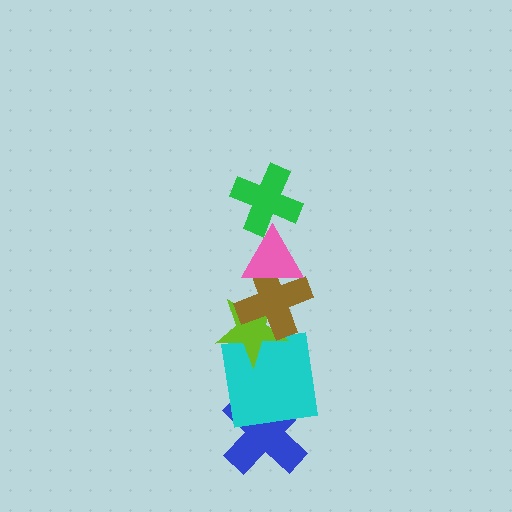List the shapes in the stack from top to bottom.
From top to bottom: the green cross, the pink triangle, the brown cross, the lime star, the cyan square, the blue cross.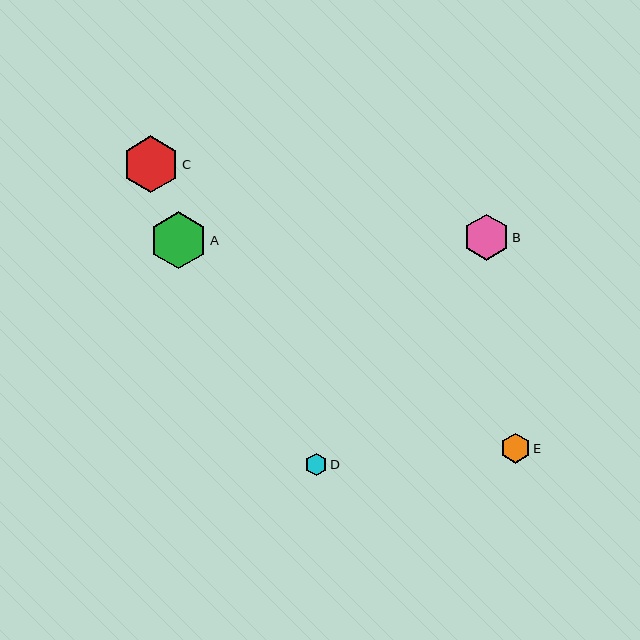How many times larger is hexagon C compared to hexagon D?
Hexagon C is approximately 2.5 times the size of hexagon D.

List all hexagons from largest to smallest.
From largest to smallest: A, C, B, E, D.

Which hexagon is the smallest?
Hexagon D is the smallest with a size of approximately 22 pixels.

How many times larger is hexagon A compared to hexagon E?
Hexagon A is approximately 1.9 times the size of hexagon E.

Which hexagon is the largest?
Hexagon A is the largest with a size of approximately 57 pixels.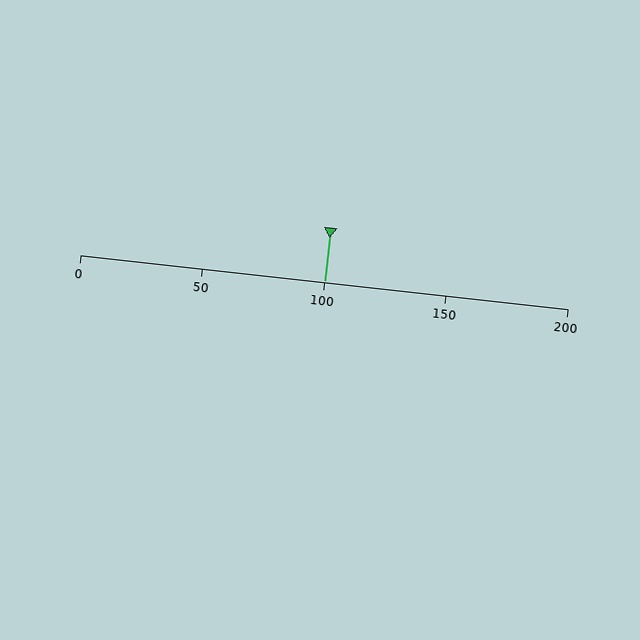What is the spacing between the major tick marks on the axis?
The major ticks are spaced 50 apart.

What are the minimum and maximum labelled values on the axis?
The axis runs from 0 to 200.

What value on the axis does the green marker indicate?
The marker indicates approximately 100.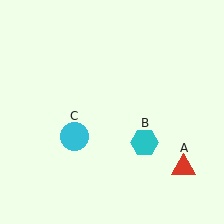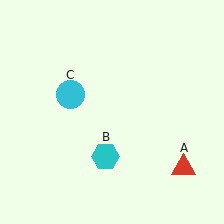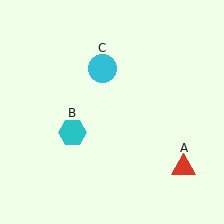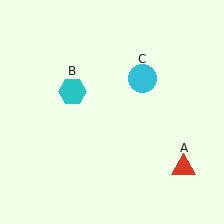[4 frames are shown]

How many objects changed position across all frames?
2 objects changed position: cyan hexagon (object B), cyan circle (object C).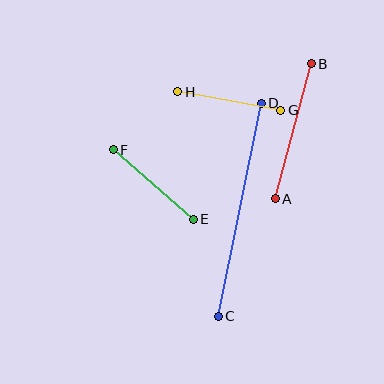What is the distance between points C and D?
The distance is approximately 217 pixels.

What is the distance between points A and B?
The distance is approximately 140 pixels.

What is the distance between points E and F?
The distance is approximately 106 pixels.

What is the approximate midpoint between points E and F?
The midpoint is at approximately (153, 184) pixels.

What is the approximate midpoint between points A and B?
The midpoint is at approximately (293, 131) pixels.